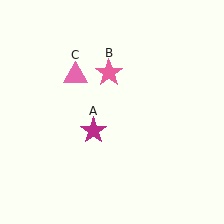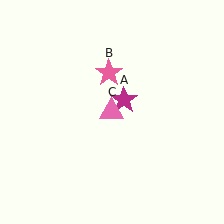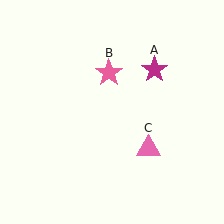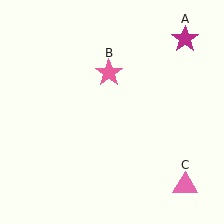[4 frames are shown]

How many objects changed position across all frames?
2 objects changed position: magenta star (object A), pink triangle (object C).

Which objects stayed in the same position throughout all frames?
Pink star (object B) remained stationary.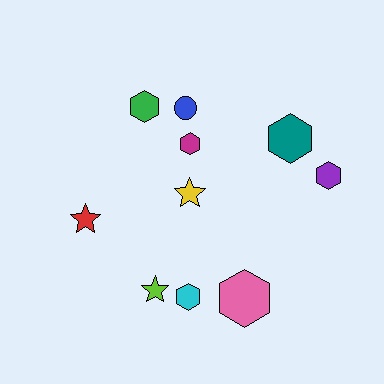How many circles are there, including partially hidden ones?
There is 1 circle.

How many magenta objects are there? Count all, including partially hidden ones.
There is 1 magenta object.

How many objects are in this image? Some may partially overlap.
There are 10 objects.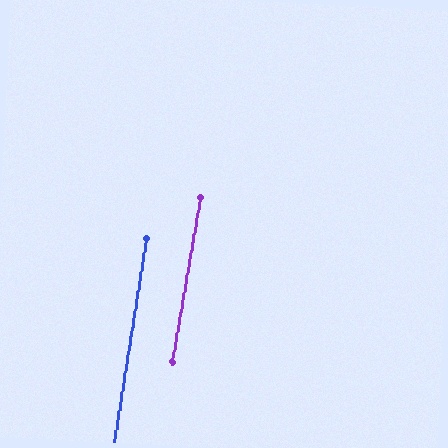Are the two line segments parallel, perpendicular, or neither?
Parallel — their directions differ by only 0.8°.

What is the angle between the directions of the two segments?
Approximately 1 degree.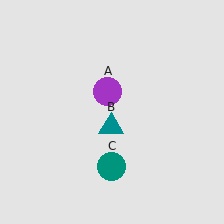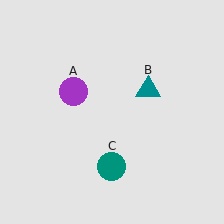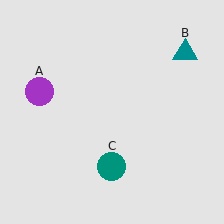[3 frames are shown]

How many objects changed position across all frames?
2 objects changed position: purple circle (object A), teal triangle (object B).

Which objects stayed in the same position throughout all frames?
Teal circle (object C) remained stationary.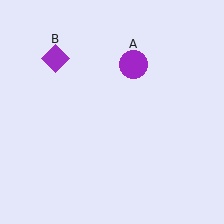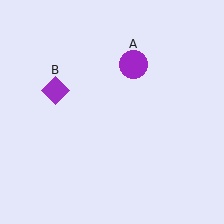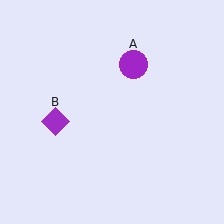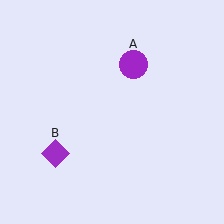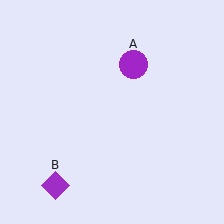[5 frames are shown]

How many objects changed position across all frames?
1 object changed position: purple diamond (object B).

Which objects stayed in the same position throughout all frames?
Purple circle (object A) remained stationary.